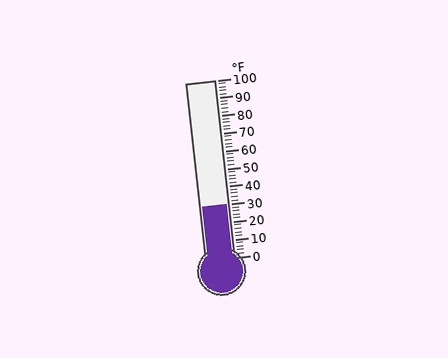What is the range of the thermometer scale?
The thermometer scale ranges from 0°F to 100°F.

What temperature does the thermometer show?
The thermometer shows approximately 30°F.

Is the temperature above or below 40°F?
The temperature is below 40°F.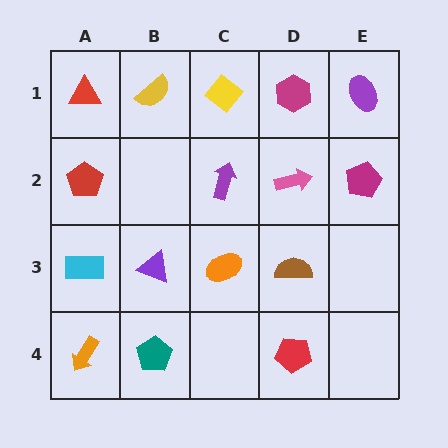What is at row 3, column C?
An orange ellipse.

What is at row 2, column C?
A purple arrow.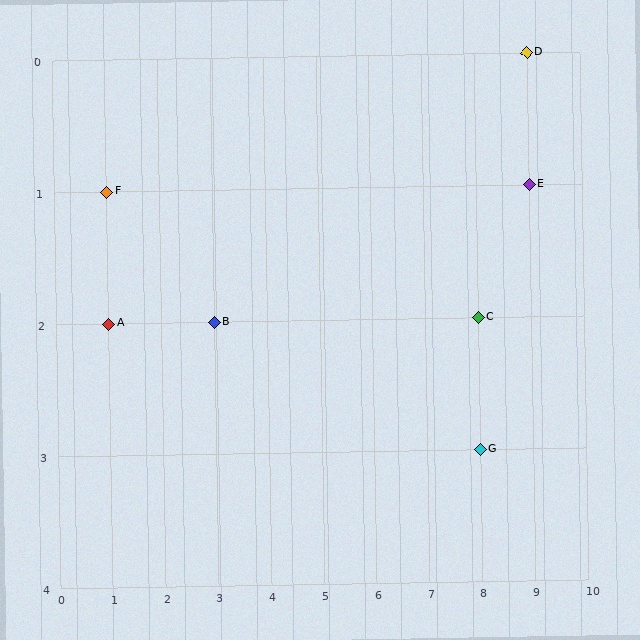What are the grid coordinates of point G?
Point G is at grid coordinates (8, 3).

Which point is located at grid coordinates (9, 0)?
Point D is at (9, 0).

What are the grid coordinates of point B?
Point B is at grid coordinates (3, 2).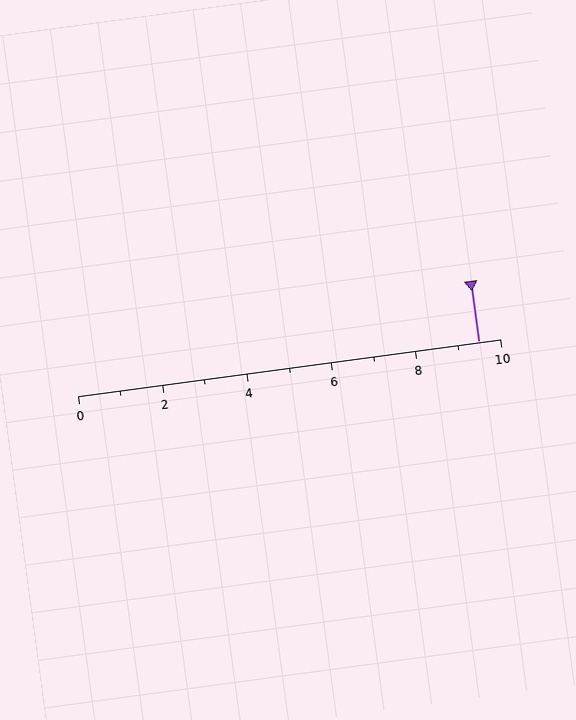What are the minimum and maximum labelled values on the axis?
The axis runs from 0 to 10.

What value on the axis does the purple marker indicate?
The marker indicates approximately 9.5.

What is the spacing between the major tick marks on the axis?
The major ticks are spaced 2 apart.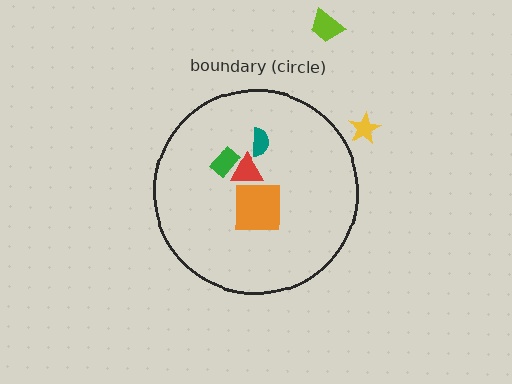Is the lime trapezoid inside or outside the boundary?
Outside.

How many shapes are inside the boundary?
4 inside, 2 outside.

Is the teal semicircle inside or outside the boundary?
Inside.